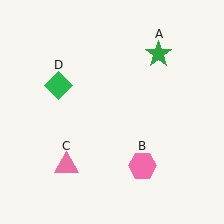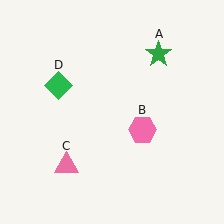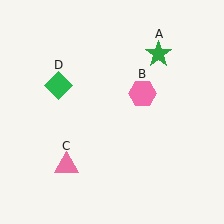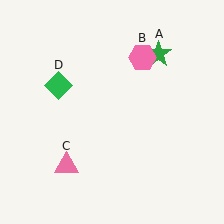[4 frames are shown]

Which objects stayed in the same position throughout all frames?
Green star (object A) and pink triangle (object C) and green diamond (object D) remained stationary.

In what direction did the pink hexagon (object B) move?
The pink hexagon (object B) moved up.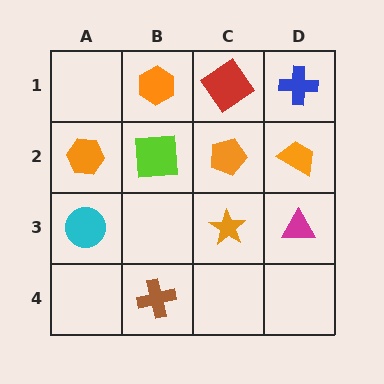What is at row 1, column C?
A red diamond.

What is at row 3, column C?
An orange star.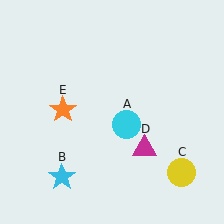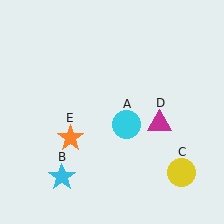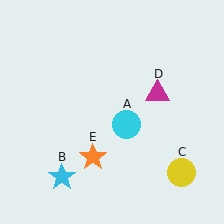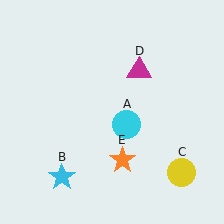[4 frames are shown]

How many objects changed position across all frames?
2 objects changed position: magenta triangle (object D), orange star (object E).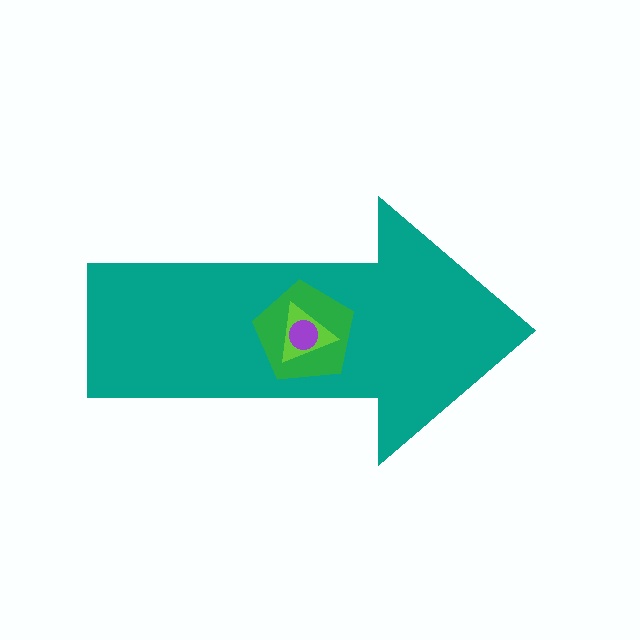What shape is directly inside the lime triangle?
The purple circle.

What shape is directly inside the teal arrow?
The green pentagon.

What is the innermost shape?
The purple circle.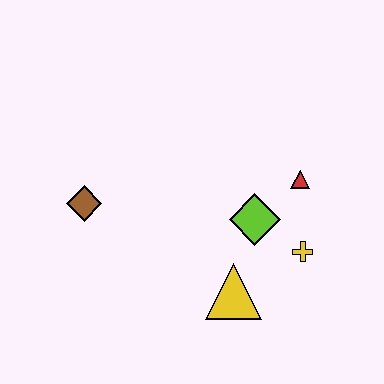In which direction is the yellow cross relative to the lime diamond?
The yellow cross is to the right of the lime diamond.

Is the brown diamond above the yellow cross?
Yes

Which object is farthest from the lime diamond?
The brown diamond is farthest from the lime diamond.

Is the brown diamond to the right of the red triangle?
No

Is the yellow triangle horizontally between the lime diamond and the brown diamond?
Yes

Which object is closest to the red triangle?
The lime diamond is closest to the red triangle.